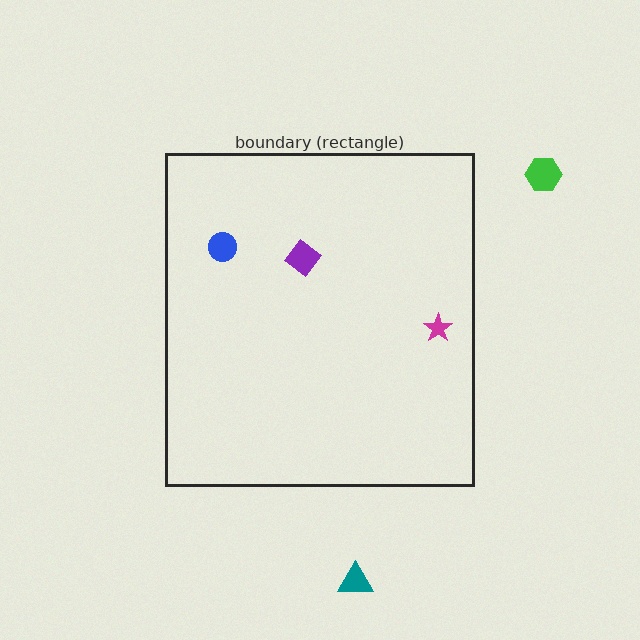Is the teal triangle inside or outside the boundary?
Outside.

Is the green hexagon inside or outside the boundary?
Outside.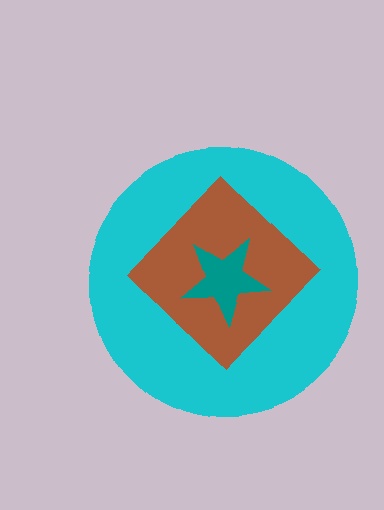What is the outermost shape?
The cyan circle.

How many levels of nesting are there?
3.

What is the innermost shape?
The teal star.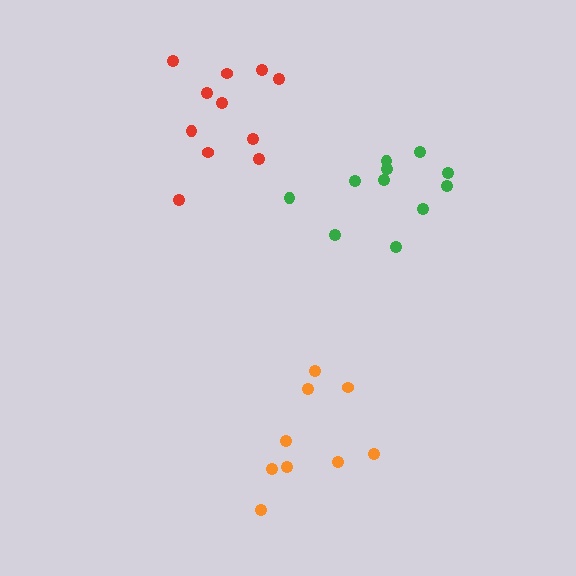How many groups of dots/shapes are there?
There are 3 groups.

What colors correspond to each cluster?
The clusters are colored: red, green, orange.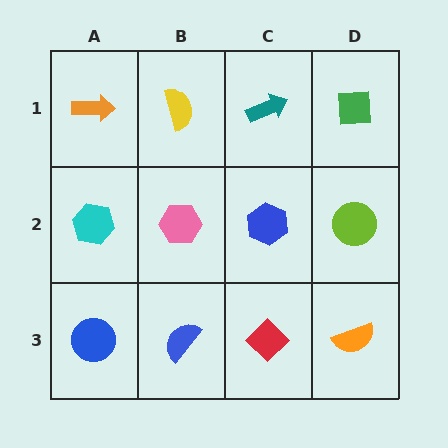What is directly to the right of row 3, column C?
An orange semicircle.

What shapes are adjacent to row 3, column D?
A lime circle (row 2, column D), a red diamond (row 3, column C).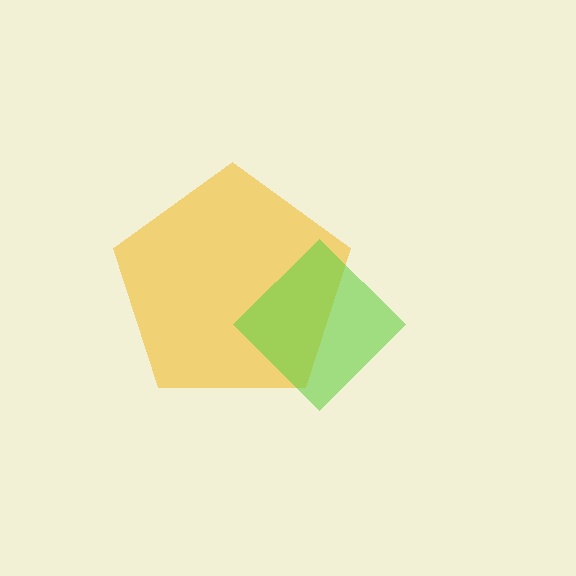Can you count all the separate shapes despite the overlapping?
Yes, there are 2 separate shapes.